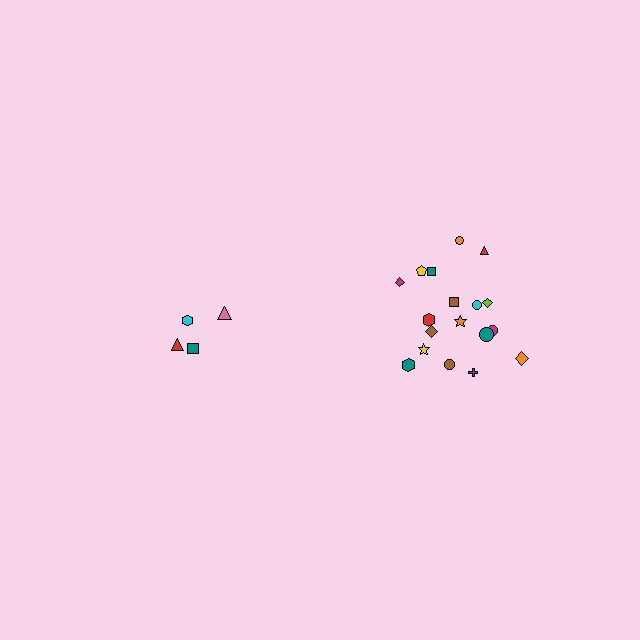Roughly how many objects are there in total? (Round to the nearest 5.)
Roughly 20 objects in total.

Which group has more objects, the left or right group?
The right group.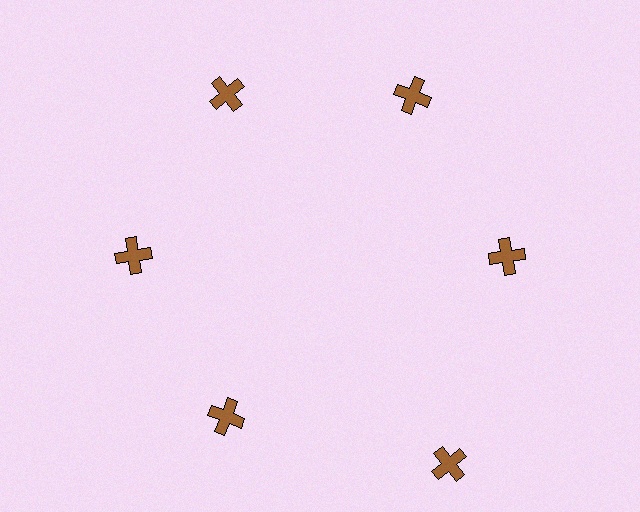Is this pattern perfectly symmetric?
No. The 6 brown crosses are arranged in a ring, but one element near the 5 o'clock position is pushed outward from the center, breaking the 6-fold rotational symmetry.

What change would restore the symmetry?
The symmetry would be restored by moving it inward, back onto the ring so that all 6 crosses sit at equal angles and equal distance from the center.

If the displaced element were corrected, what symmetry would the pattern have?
It would have 6-fold rotational symmetry — the pattern would map onto itself every 60 degrees.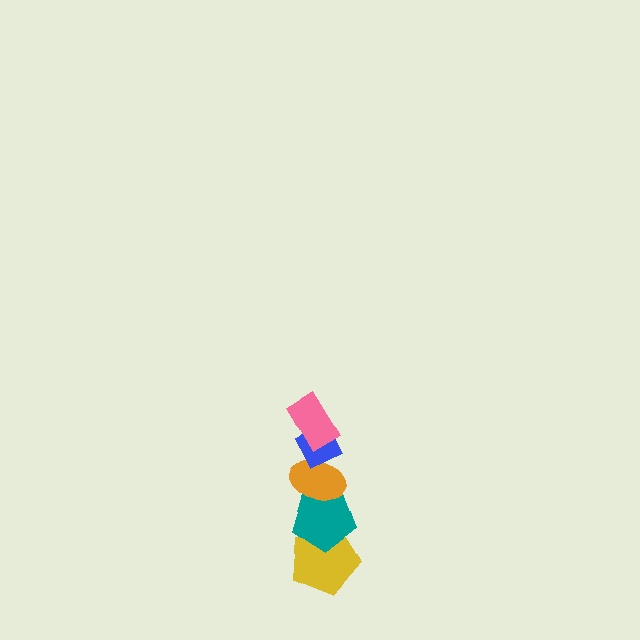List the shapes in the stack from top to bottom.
From top to bottom: the pink rectangle, the blue diamond, the orange ellipse, the teal pentagon, the yellow pentagon.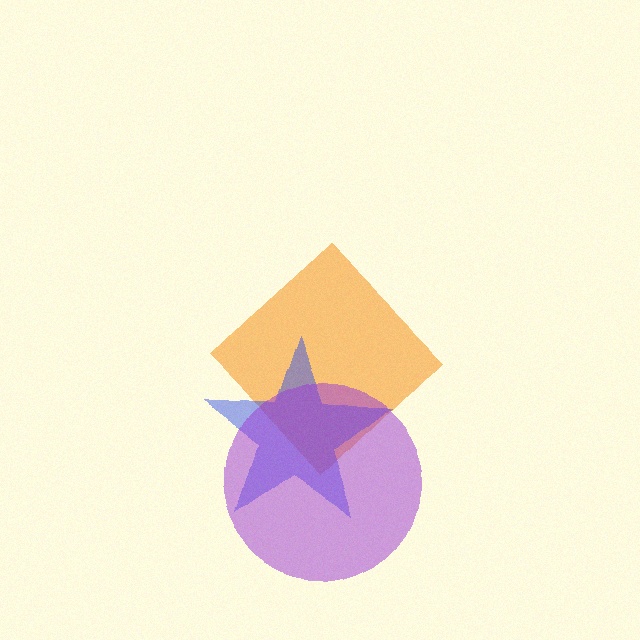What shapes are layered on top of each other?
The layered shapes are: an orange diamond, a blue star, a purple circle.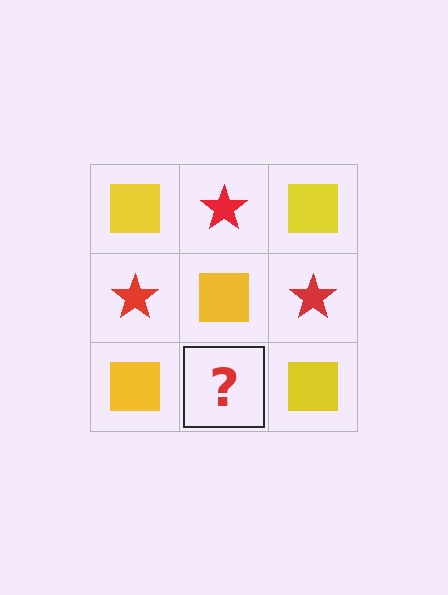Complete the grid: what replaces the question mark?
The question mark should be replaced with a red star.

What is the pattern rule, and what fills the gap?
The rule is that it alternates yellow square and red star in a checkerboard pattern. The gap should be filled with a red star.